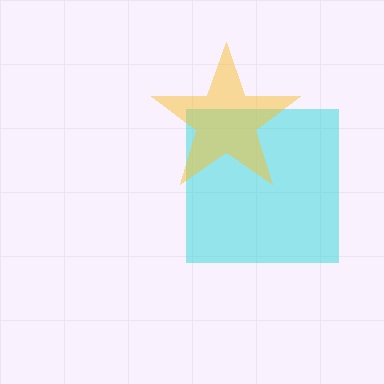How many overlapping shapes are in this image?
There are 2 overlapping shapes in the image.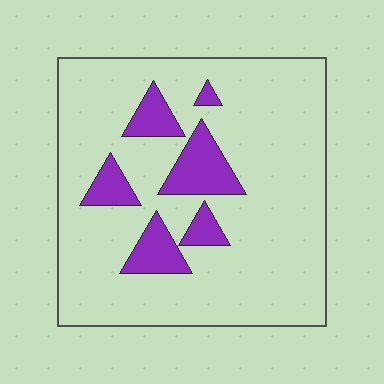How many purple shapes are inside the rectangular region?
6.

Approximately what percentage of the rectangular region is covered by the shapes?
Approximately 15%.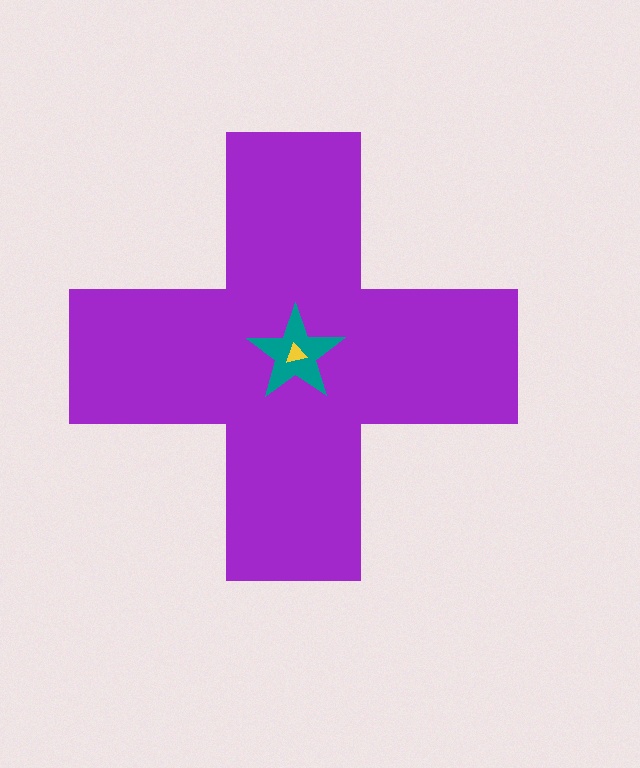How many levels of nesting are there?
3.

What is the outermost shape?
The purple cross.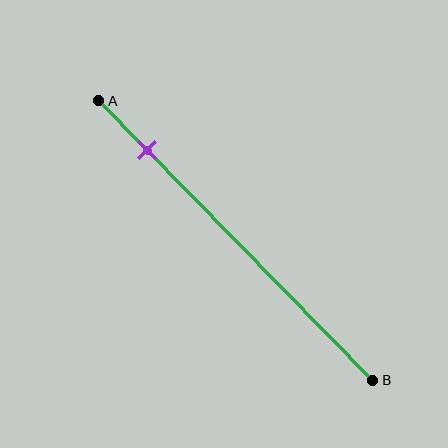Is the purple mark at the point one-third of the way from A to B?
No, the mark is at about 20% from A, not at the 33% one-third point.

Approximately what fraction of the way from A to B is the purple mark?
The purple mark is approximately 20% of the way from A to B.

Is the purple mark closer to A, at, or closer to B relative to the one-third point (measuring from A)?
The purple mark is closer to point A than the one-third point of segment AB.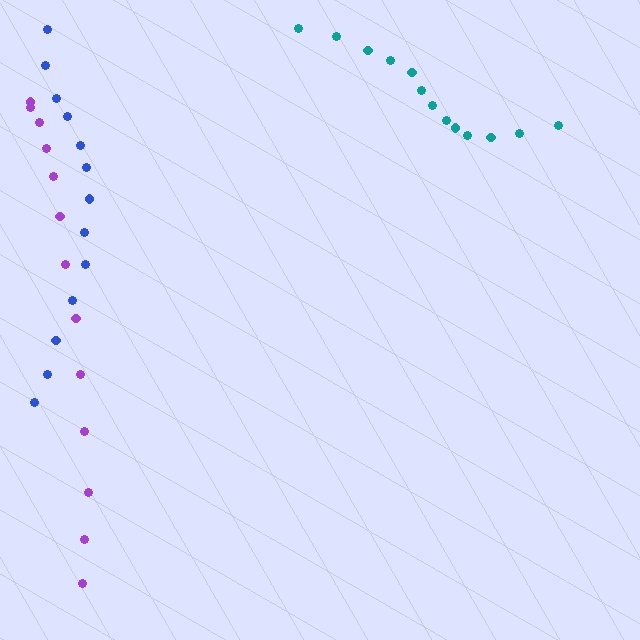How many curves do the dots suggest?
There are 3 distinct paths.